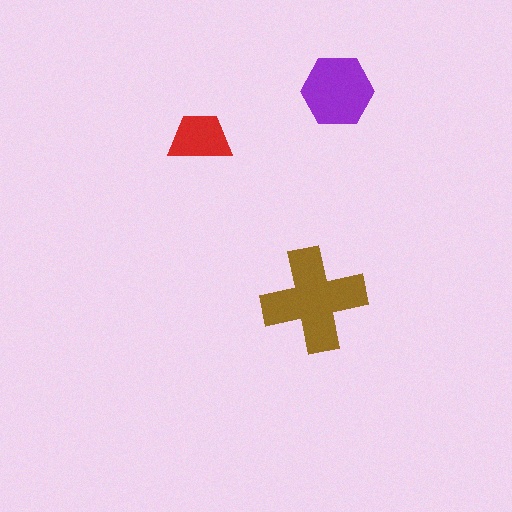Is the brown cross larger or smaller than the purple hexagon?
Larger.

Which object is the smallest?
The red trapezoid.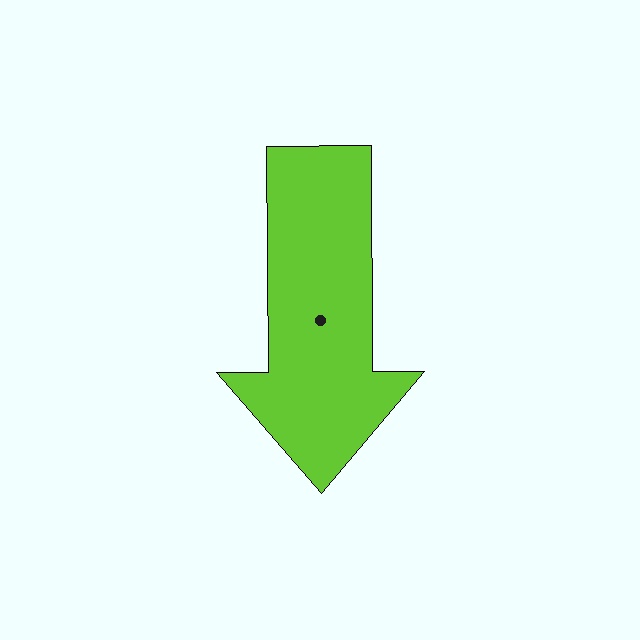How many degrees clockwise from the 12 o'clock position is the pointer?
Approximately 180 degrees.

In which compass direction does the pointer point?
South.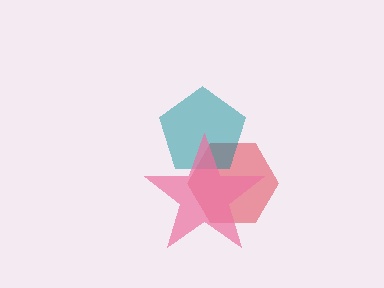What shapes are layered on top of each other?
The layered shapes are: a red hexagon, a teal pentagon, a pink star.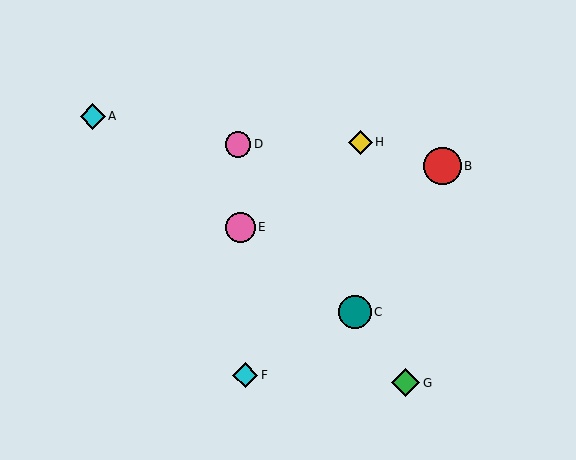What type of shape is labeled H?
Shape H is a yellow diamond.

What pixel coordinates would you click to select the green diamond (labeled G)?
Click at (406, 383) to select the green diamond G.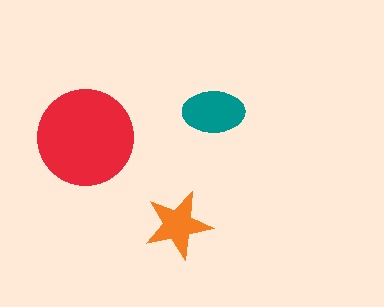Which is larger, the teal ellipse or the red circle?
The red circle.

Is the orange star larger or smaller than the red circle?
Smaller.